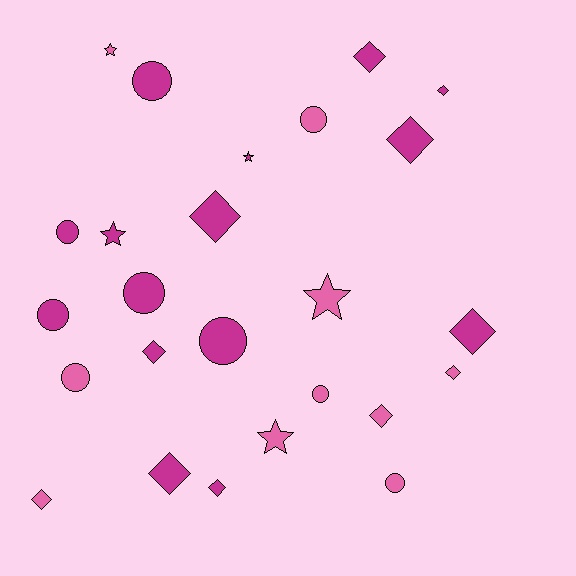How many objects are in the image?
There are 25 objects.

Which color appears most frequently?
Magenta, with 15 objects.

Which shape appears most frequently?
Diamond, with 11 objects.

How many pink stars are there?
There are 3 pink stars.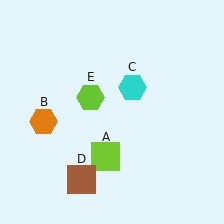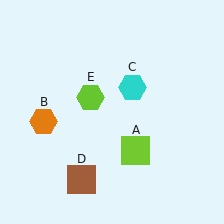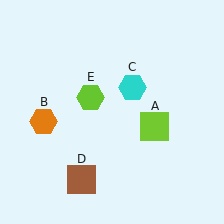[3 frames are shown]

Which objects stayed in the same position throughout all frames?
Orange hexagon (object B) and cyan hexagon (object C) and brown square (object D) and lime hexagon (object E) remained stationary.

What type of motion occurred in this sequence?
The lime square (object A) rotated counterclockwise around the center of the scene.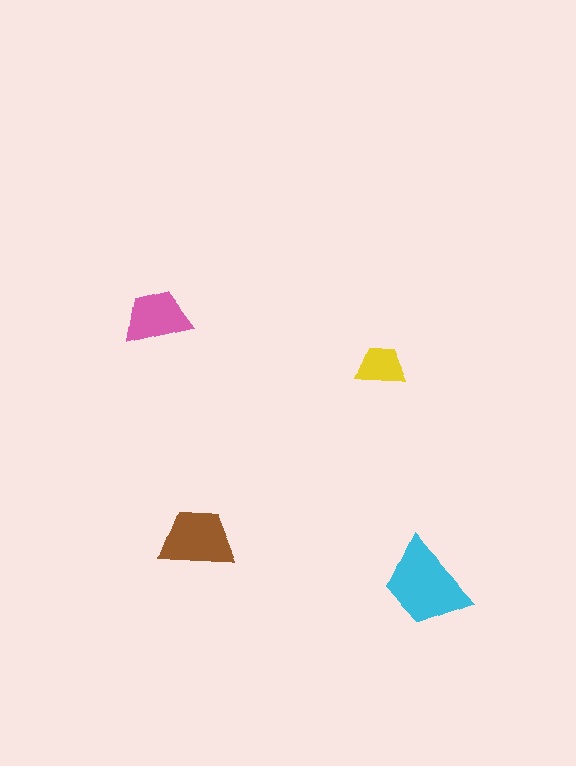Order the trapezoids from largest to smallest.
the cyan one, the brown one, the pink one, the yellow one.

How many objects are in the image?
There are 4 objects in the image.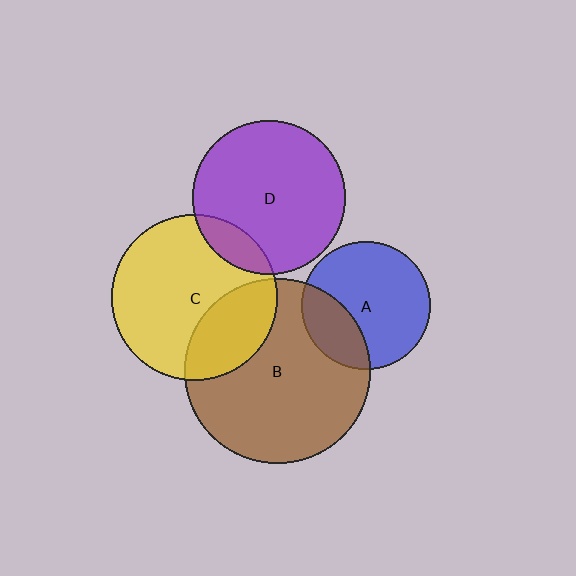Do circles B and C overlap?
Yes.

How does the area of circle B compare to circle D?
Approximately 1.5 times.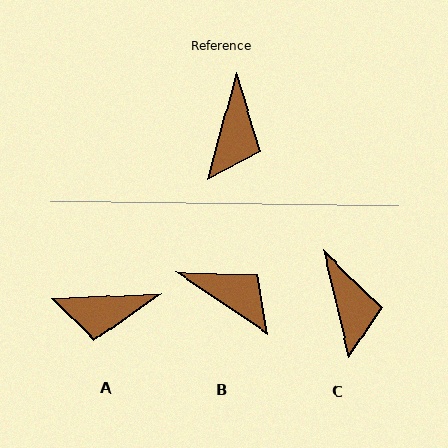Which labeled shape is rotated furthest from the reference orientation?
A, about 73 degrees away.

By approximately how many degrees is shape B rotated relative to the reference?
Approximately 71 degrees counter-clockwise.